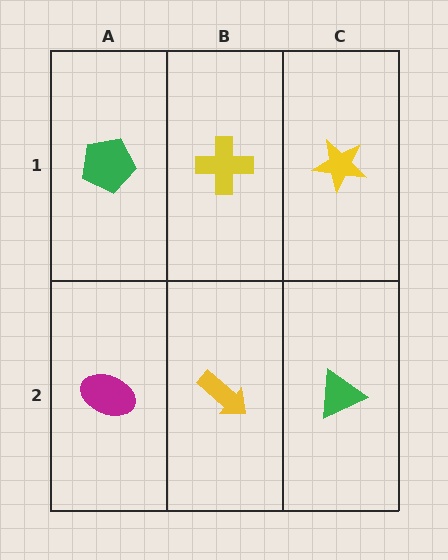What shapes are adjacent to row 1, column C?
A green triangle (row 2, column C), a yellow cross (row 1, column B).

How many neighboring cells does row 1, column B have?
3.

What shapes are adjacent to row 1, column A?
A magenta ellipse (row 2, column A), a yellow cross (row 1, column B).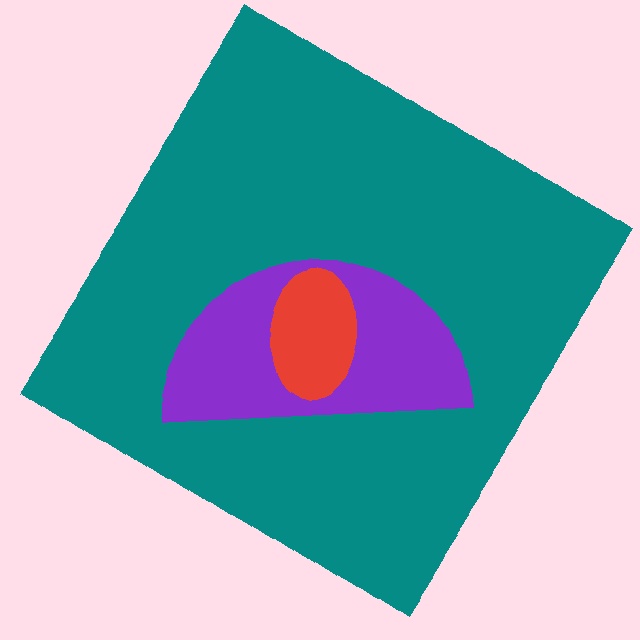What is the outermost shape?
The teal diamond.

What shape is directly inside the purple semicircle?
The red ellipse.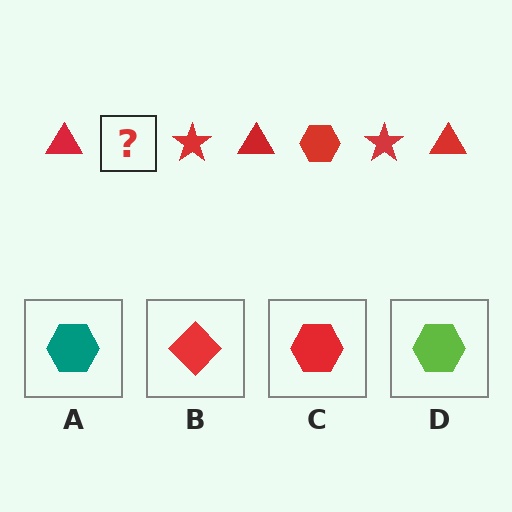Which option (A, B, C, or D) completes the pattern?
C.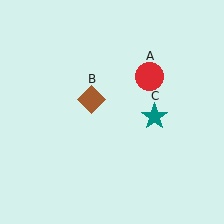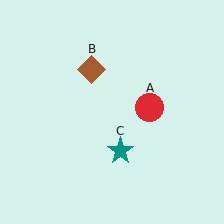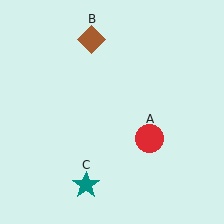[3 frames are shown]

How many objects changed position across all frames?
3 objects changed position: red circle (object A), brown diamond (object B), teal star (object C).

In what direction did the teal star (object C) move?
The teal star (object C) moved down and to the left.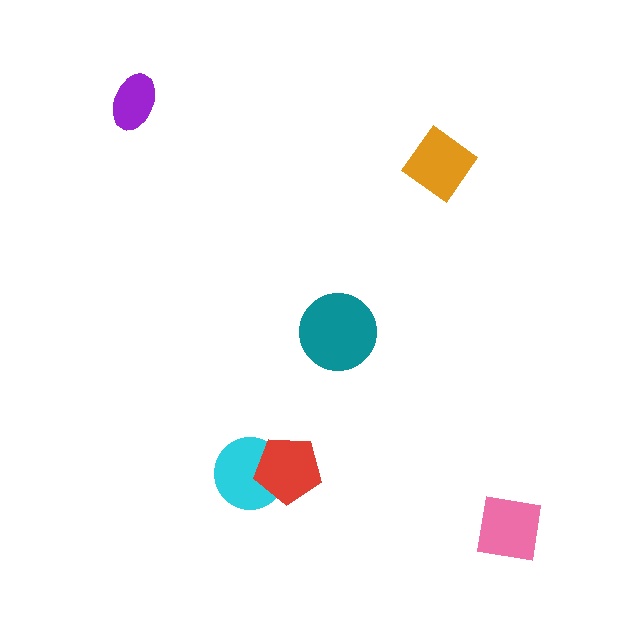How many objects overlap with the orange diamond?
0 objects overlap with the orange diamond.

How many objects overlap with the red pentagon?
1 object overlaps with the red pentagon.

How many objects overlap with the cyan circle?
1 object overlaps with the cyan circle.